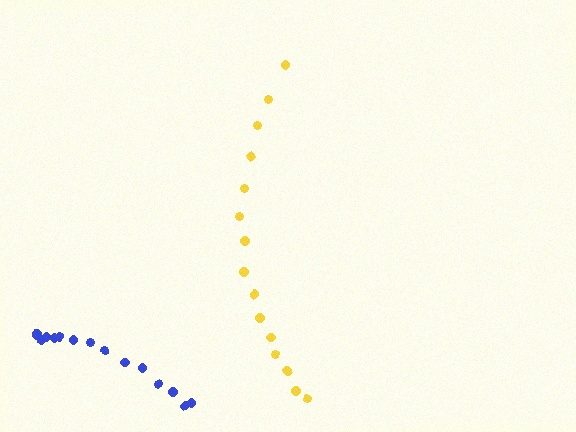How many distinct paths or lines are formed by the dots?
There are 2 distinct paths.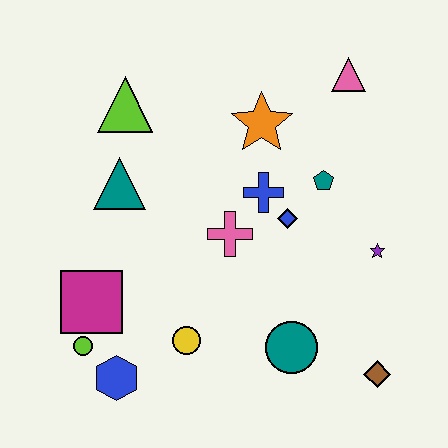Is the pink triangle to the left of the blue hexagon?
No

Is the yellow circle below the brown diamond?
No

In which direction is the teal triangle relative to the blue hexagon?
The teal triangle is above the blue hexagon.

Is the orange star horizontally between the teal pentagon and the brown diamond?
No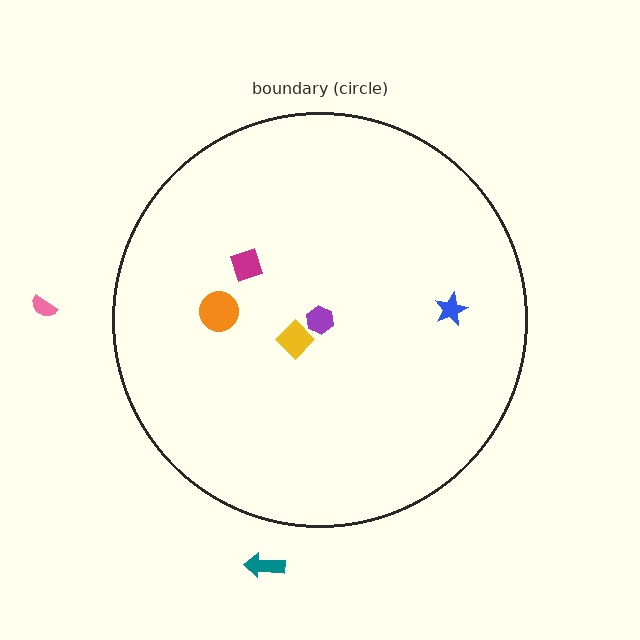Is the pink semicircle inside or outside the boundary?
Outside.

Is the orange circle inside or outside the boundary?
Inside.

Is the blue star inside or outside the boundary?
Inside.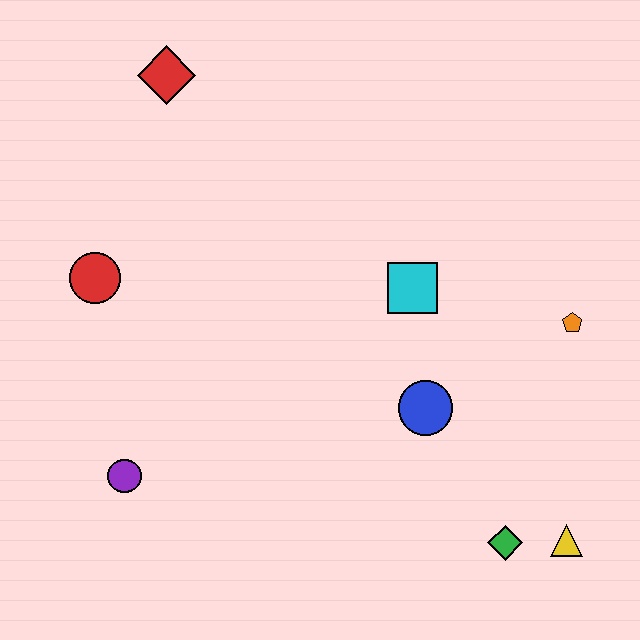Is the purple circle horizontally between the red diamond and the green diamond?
No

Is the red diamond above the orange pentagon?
Yes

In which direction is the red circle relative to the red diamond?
The red circle is below the red diamond.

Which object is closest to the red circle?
The purple circle is closest to the red circle.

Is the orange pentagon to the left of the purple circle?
No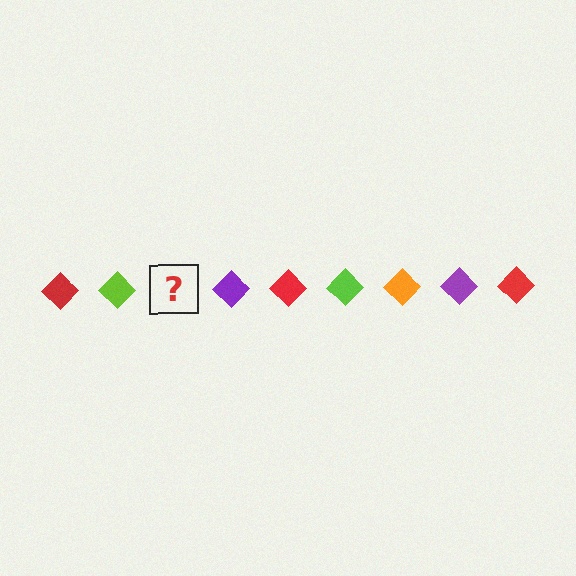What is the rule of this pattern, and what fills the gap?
The rule is that the pattern cycles through red, lime, orange, purple diamonds. The gap should be filled with an orange diamond.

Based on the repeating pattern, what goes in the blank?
The blank should be an orange diamond.